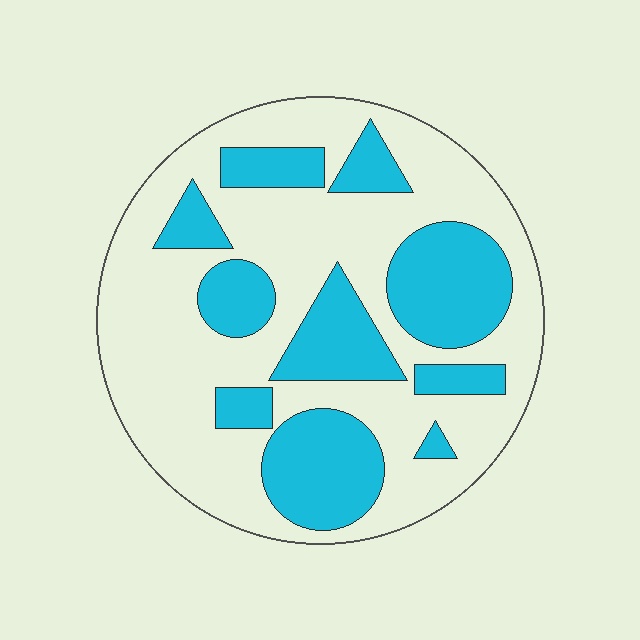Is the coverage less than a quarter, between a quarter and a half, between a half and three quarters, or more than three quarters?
Between a quarter and a half.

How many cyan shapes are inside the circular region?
10.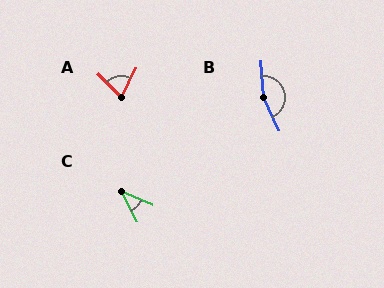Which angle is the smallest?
C, at approximately 39 degrees.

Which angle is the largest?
B, at approximately 159 degrees.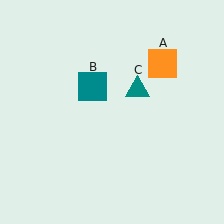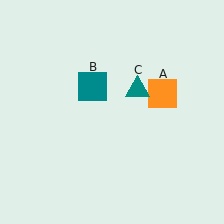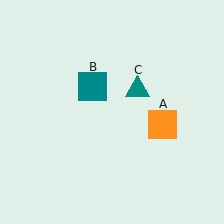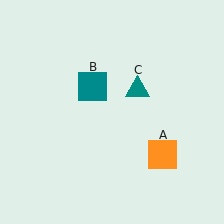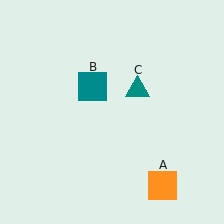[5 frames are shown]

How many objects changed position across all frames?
1 object changed position: orange square (object A).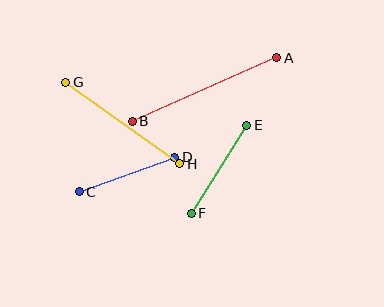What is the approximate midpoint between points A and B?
The midpoint is at approximately (204, 89) pixels.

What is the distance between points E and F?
The distance is approximately 104 pixels.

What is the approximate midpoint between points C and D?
The midpoint is at approximately (127, 174) pixels.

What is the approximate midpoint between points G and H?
The midpoint is at approximately (123, 123) pixels.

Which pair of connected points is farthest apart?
Points A and B are farthest apart.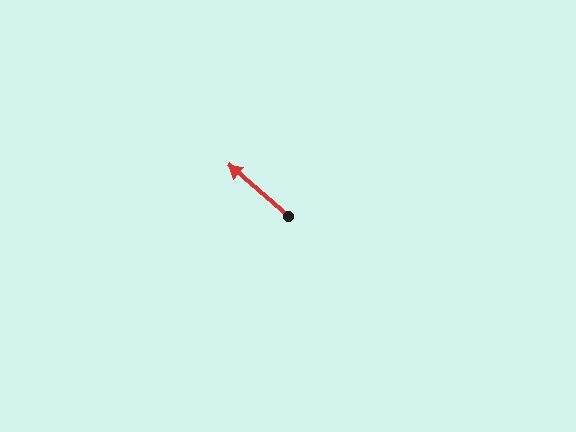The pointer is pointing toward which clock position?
Roughly 10 o'clock.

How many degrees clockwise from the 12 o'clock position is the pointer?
Approximately 311 degrees.